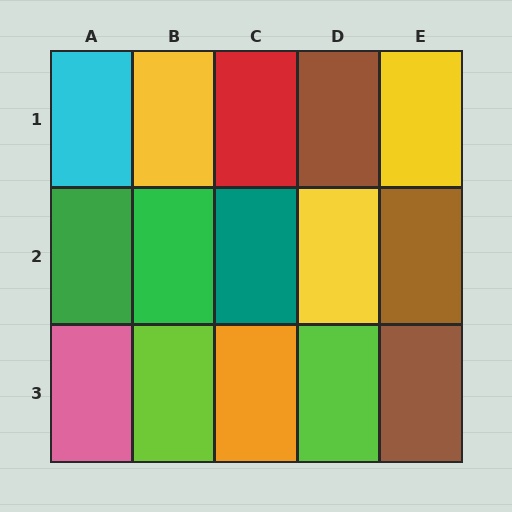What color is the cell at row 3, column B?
Lime.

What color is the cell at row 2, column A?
Green.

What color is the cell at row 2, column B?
Green.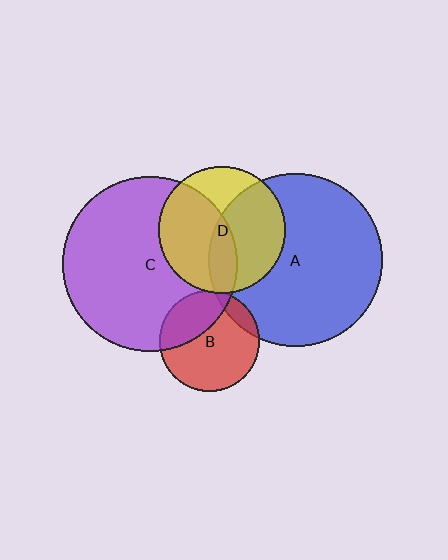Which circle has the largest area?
Circle C (purple).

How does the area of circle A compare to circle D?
Approximately 1.9 times.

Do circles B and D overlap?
Yes.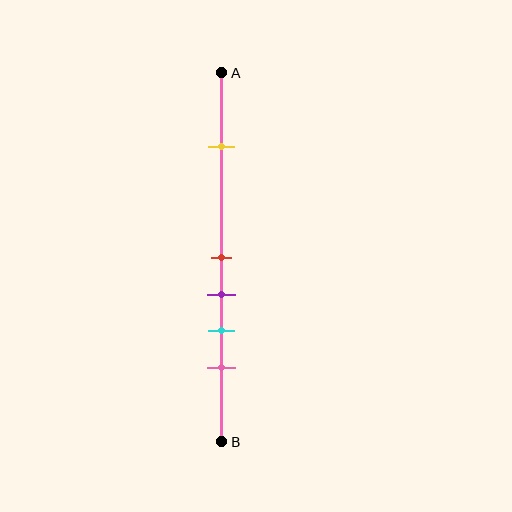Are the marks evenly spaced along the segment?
No, the marks are not evenly spaced.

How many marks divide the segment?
There are 5 marks dividing the segment.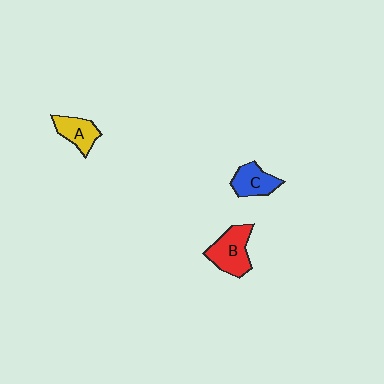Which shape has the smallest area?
Shape A (yellow).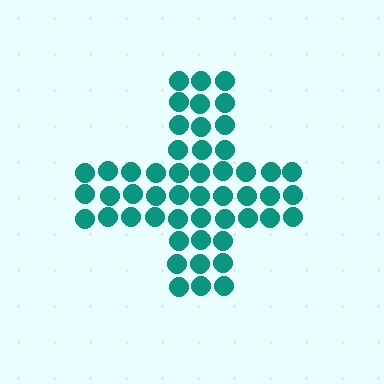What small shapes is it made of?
It is made of small circles.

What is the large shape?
The large shape is a cross.